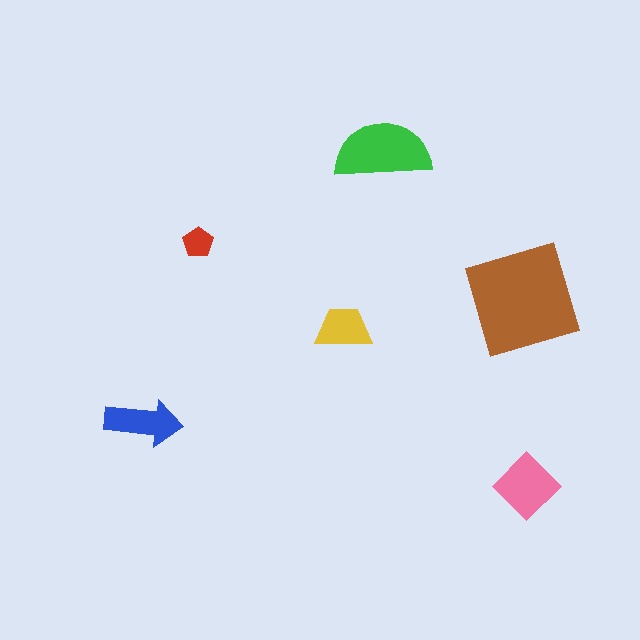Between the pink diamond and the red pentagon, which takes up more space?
The pink diamond.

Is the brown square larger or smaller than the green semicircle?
Larger.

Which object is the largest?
The brown square.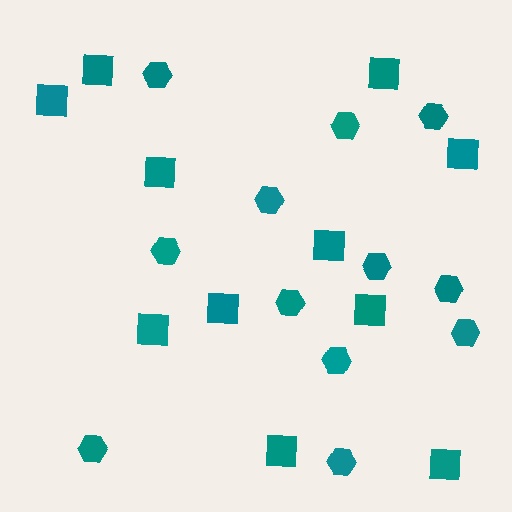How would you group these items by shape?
There are 2 groups: one group of hexagons (12) and one group of squares (11).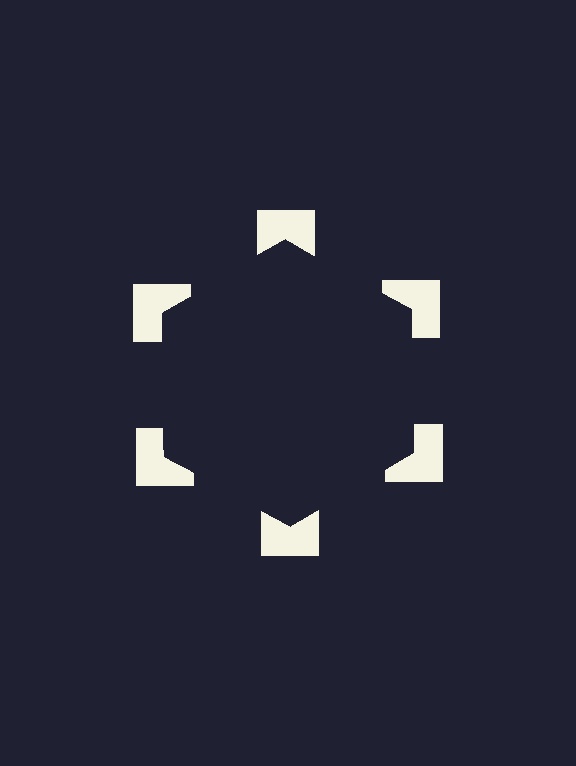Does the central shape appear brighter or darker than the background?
It typically appears slightly darker than the background, even though no actual brightness change is drawn.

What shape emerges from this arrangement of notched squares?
An illusory hexagon — its edges are inferred from the aligned wedge cuts in the notched squares, not physically drawn.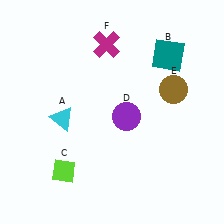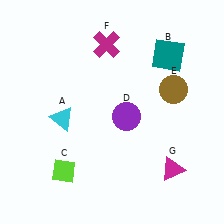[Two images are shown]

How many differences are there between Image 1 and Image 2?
There is 1 difference between the two images.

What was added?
A magenta triangle (G) was added in Image 2.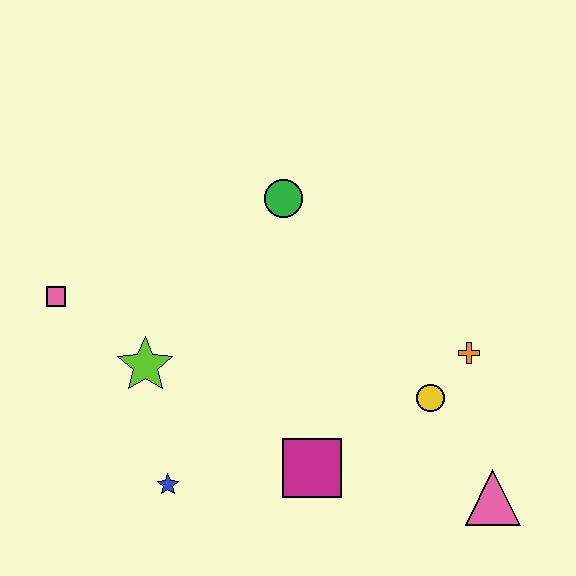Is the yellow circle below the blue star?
No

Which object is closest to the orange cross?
The yellow circle is closest to the orange cross.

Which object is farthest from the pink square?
The pink triangle is farthest from the pink square.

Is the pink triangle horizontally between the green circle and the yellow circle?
No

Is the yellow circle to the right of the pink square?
Yes